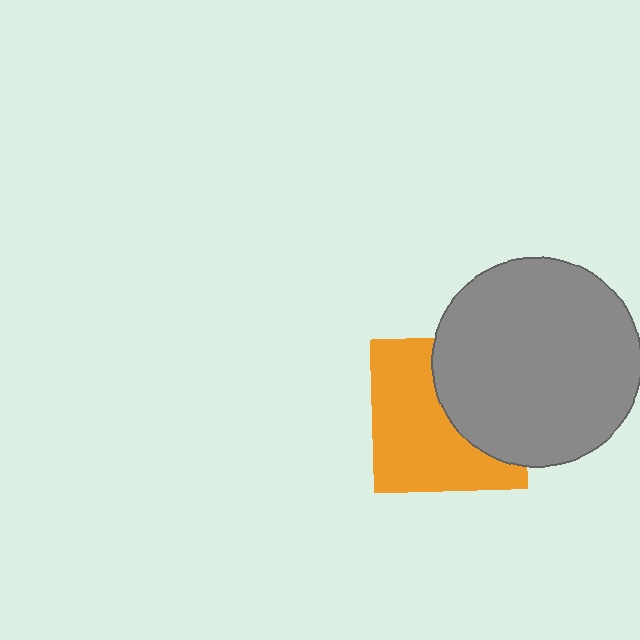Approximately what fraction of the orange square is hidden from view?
Roughly 42% of the orange square is hidden behind the gray circle.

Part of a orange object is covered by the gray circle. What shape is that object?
It is a square.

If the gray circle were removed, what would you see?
You would see the complete orange square.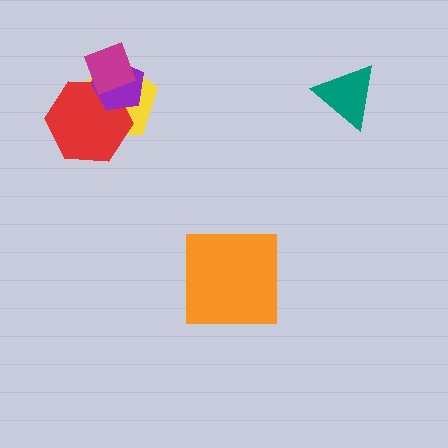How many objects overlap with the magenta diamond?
3 objects overlap with the magenta diamond.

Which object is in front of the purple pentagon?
The magenta diamond is in front of the purple pentagon.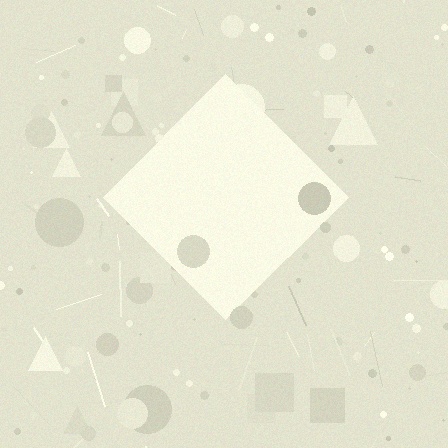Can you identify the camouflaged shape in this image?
The camouflaged shape is a diamond.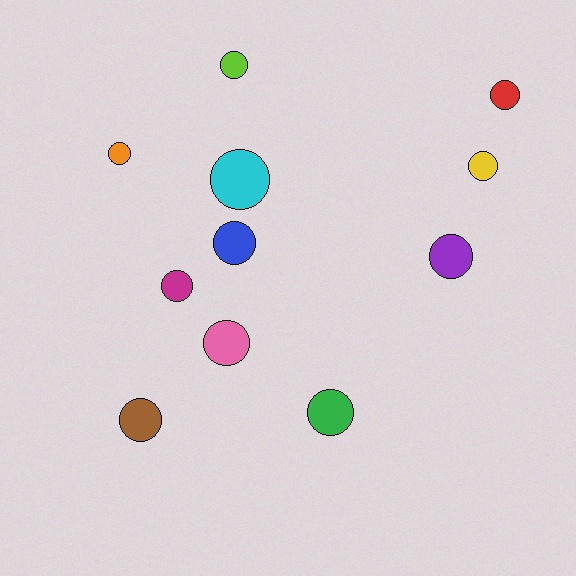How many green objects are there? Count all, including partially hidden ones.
There is 1 green object.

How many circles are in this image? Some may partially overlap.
There are 11 circles.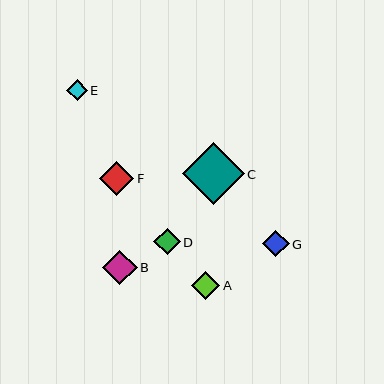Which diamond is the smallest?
Diamond E is the smallest with a size of approximately 21 pixels.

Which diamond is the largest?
Diamond C is the largest with a size of approximately 62 pixels.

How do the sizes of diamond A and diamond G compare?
Diamond A and diamond G are approximately the same size.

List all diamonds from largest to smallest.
From largest to smallest: C, B, F, A, G, D, E.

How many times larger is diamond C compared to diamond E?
Diamond C is approximately 3.0 times the size of diamond E.